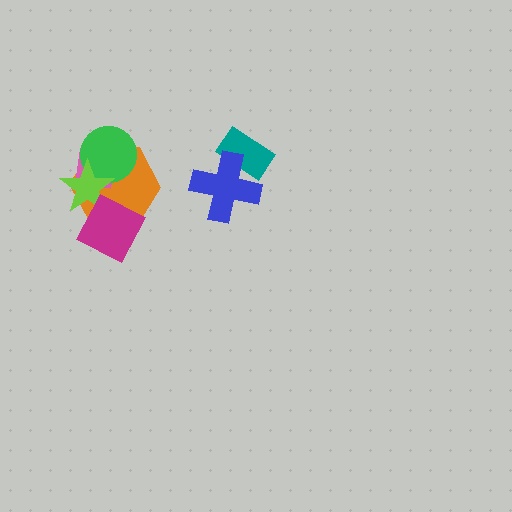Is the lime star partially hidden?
Yes, it is partially covered by another shape.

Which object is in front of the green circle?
The lime star is in front of the green circle.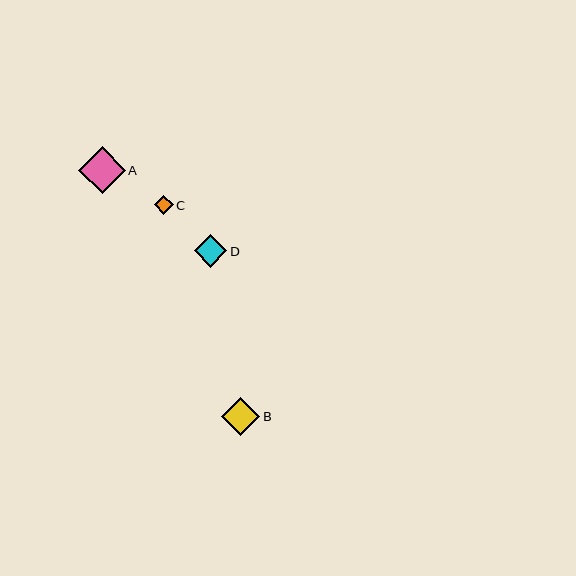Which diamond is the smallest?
Diamond C is the smallest with a size of approximately 19 pixels.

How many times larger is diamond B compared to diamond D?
Diamond B is approximately 1.2 times the size of diamond D.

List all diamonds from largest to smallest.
From largest to smallest: A, B, D, C.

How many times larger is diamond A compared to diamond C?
Diamond A is approximately 2.5 times the size of diamond C.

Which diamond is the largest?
Diamond A is the largest with a size of approximately 46 pixels.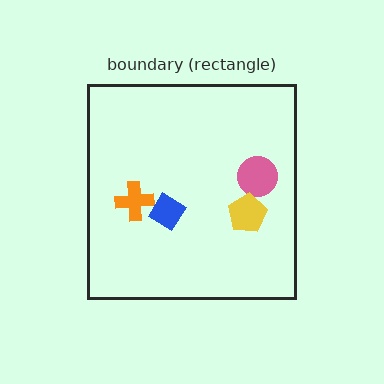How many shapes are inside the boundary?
4 inside, 0 outside.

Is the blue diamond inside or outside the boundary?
Inside.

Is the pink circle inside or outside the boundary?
Inside.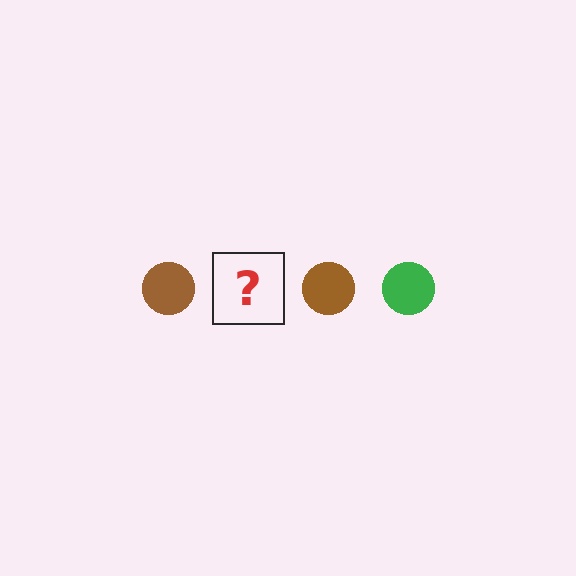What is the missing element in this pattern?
The missing element is a green circle.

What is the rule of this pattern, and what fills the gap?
The rule is that the pattern cycles through brown, green circles. The gap should be filled with a green circle.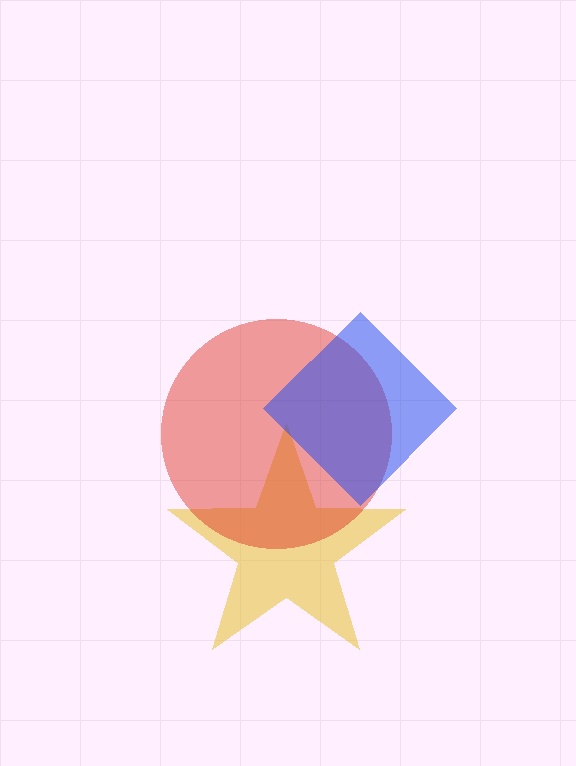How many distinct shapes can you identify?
There are 3 distinct shapes: a yellow star, a red circle, a blue diamond.